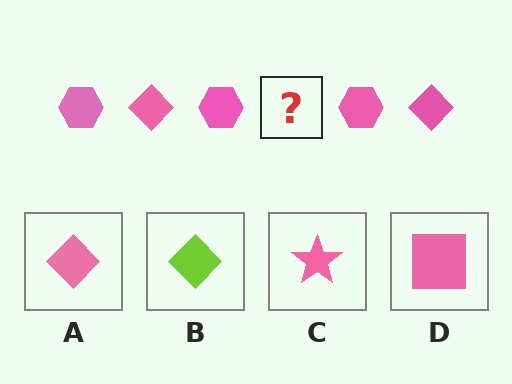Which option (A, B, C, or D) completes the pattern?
A.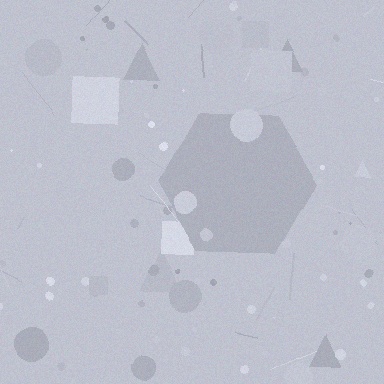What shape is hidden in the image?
A hexagon is hidden in the image.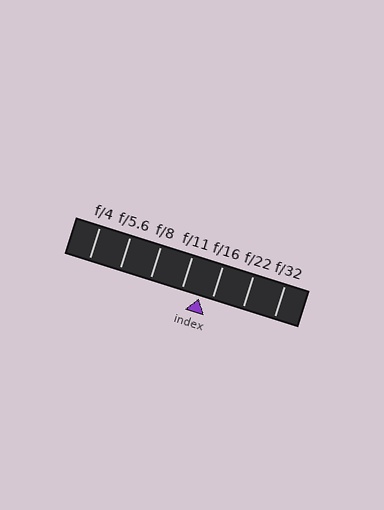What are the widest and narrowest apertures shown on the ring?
The widest aperture shown is f/4 and the narrowest is f/32.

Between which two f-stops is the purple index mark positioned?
The index mark is between f/11 and f/16.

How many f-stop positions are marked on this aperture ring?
There are 7 f-stop positions marked.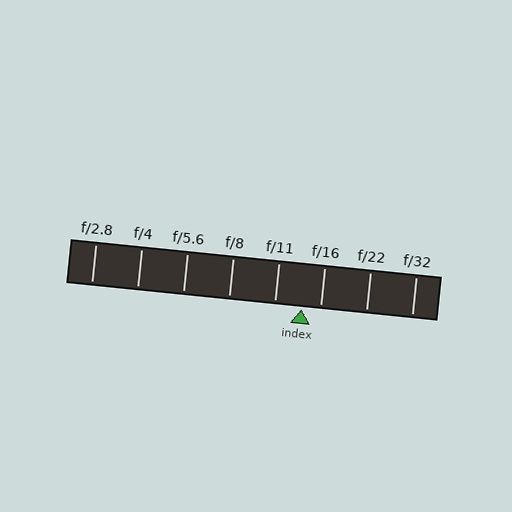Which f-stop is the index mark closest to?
The index mark is closest to f/16.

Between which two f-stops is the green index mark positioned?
The index mark is between f/11 and f/16.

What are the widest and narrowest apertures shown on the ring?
The widest aperture shown is f/2.8 and the narrowest is f/32.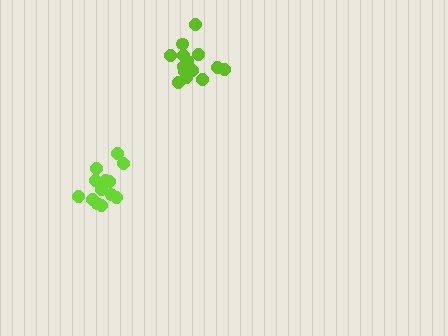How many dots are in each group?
Group 1: 15 dots, Group 2: 13 dots (28 total).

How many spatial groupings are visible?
There are 2 spatial groupings.